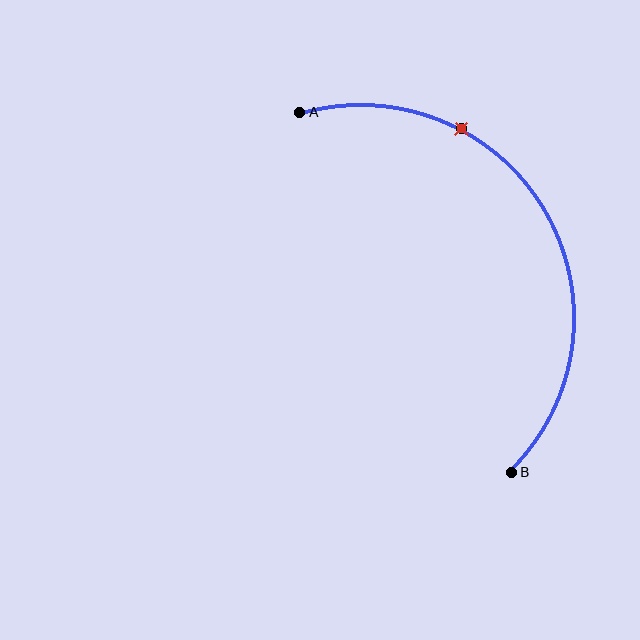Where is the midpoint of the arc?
The arc midpoint is the point on the curve farthest from the straight line joining A and B. It sits to the right of that line.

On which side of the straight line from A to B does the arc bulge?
The arc bulges to the right of the straight line connecting A and B.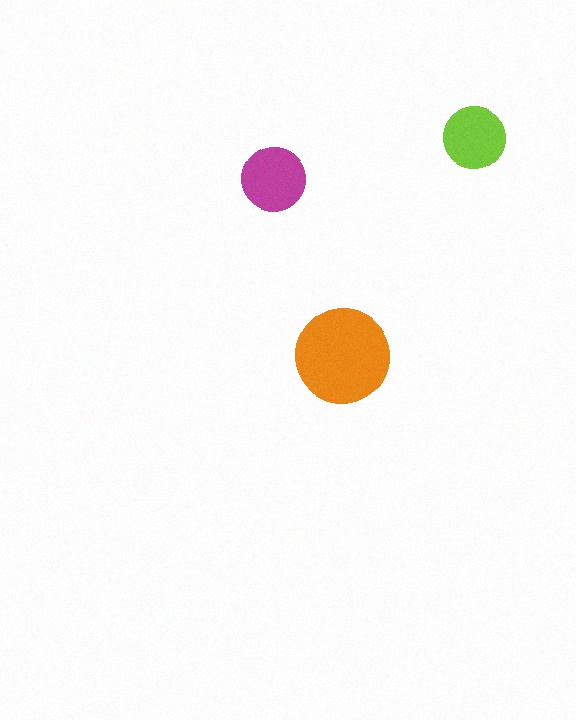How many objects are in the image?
There are 3 objects in the image.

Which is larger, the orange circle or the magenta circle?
The orange one.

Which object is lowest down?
The orange circle is bottommost.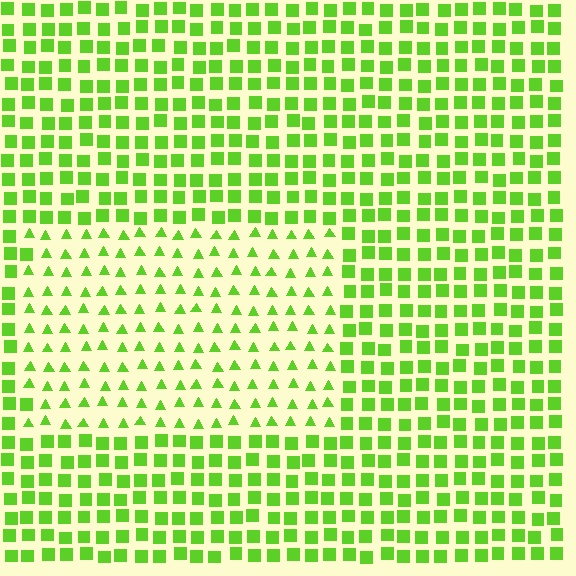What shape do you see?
I see a rectangle.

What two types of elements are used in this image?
The image uses triangles inside the rectangle region and squares outside it.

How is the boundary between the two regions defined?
The boundary is defined by a change in element shape: triangles inside vs. squares outside. All elements share the same color and spacing.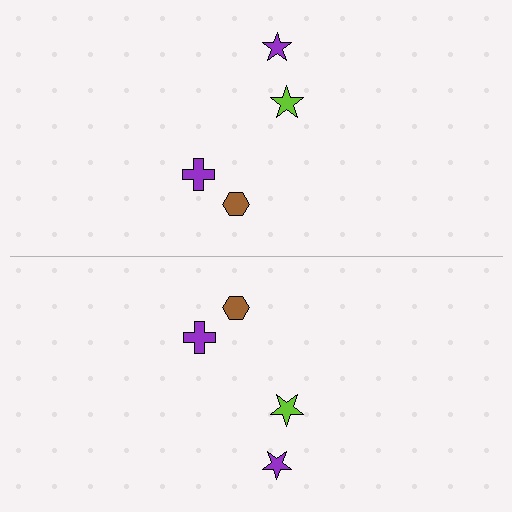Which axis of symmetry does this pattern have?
The pattern has a horizontal axis of symmetry running through the center of the image.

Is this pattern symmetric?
Yes, this pattern has bilateral (reflection) symmetry.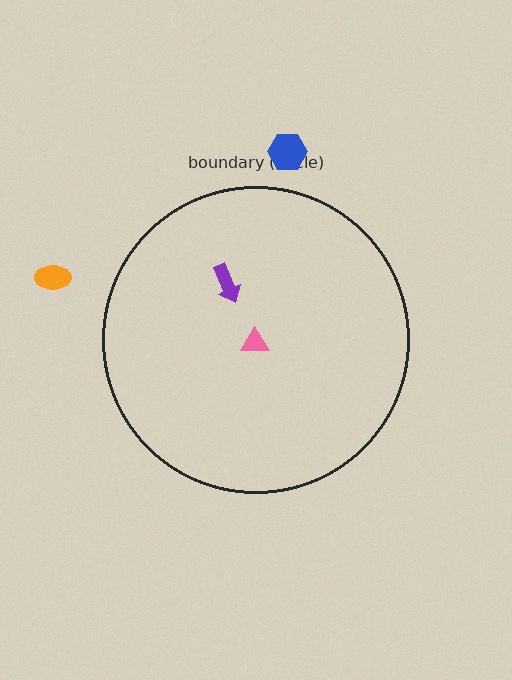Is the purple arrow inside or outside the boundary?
Inside.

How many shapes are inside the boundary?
2 inside, 2 outside.